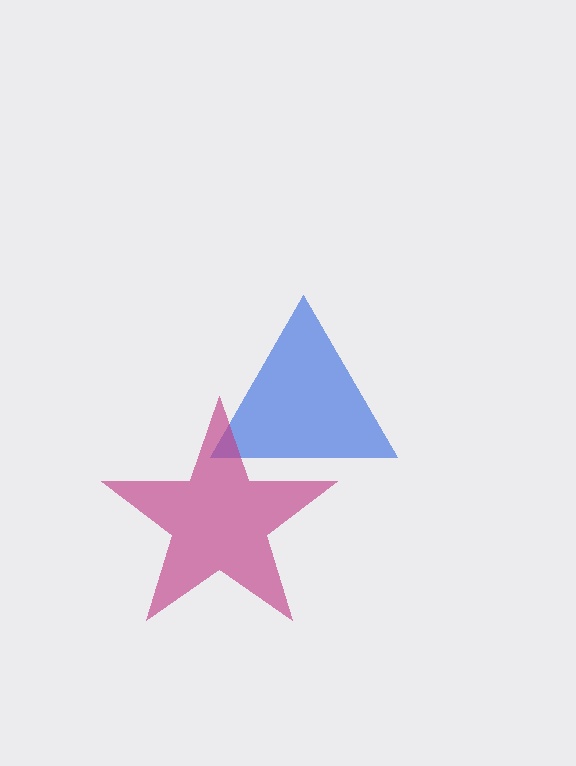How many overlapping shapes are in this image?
There are 2 overlapping shapes in the image.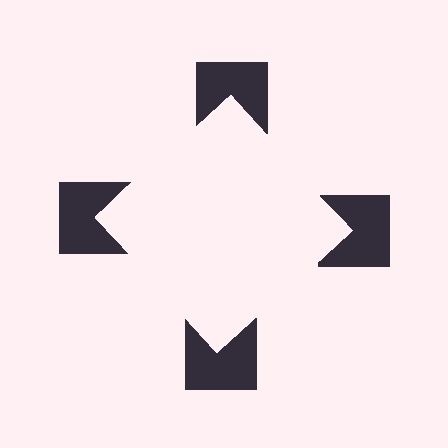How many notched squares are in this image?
There are 4 — one at each vertex of the illusory square.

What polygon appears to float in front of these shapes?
An illusory square — its edges are inferred from the aligned wedge cuts in the notched squares, not physically drawn.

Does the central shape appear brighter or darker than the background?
It typically appears slightly brighter than the background, even though no actual brightness change is drawn.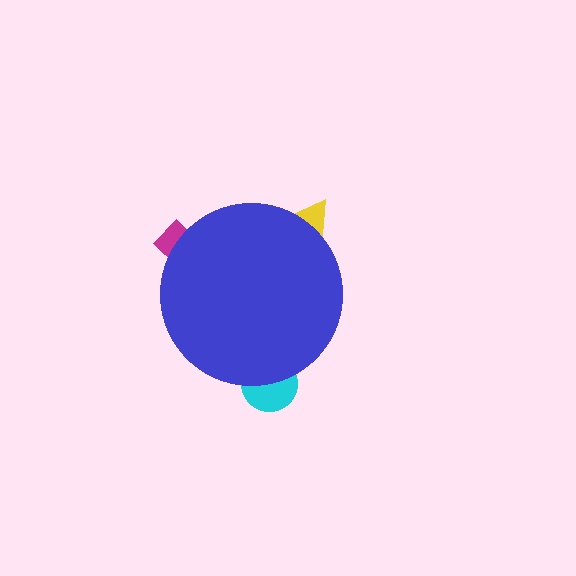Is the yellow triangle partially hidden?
Yes, the yellow triangle is partially hidden behind the blue circle.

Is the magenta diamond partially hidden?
Yes, the magenta diamond is partially hidden behind the blue circle.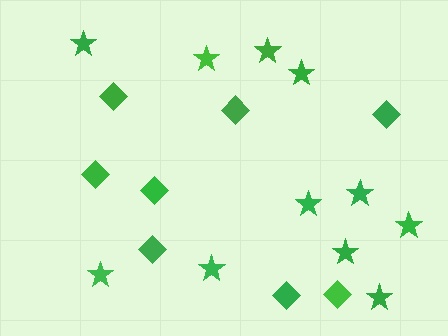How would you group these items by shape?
There are 2 groups: one group of stars (11) and one group of diamonds (8).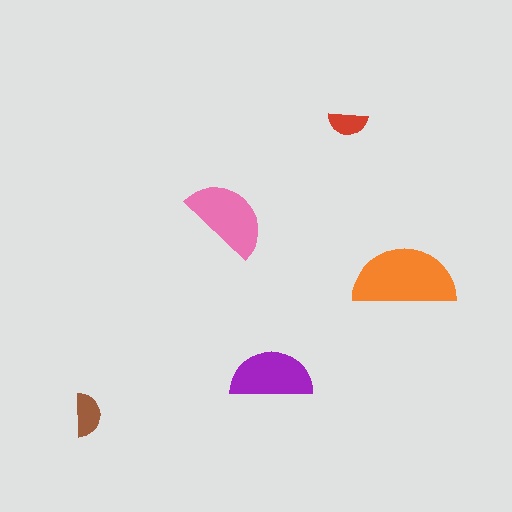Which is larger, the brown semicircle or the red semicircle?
The brown one.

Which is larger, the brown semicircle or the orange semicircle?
The orange one.